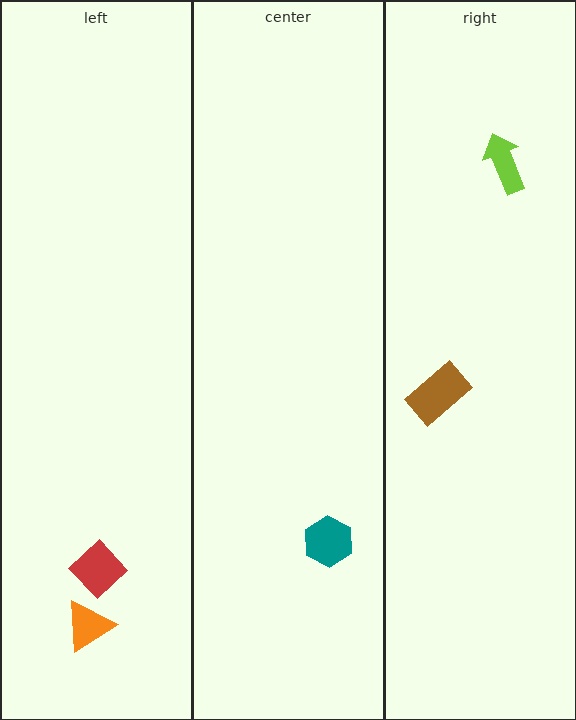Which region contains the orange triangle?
The left region.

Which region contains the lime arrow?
The right region.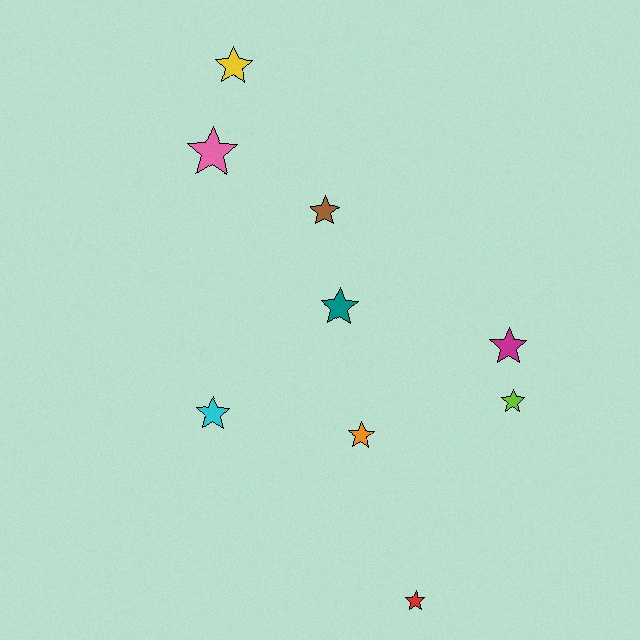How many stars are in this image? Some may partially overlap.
There are 9 stars.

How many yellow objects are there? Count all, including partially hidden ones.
There is 1 yellow object.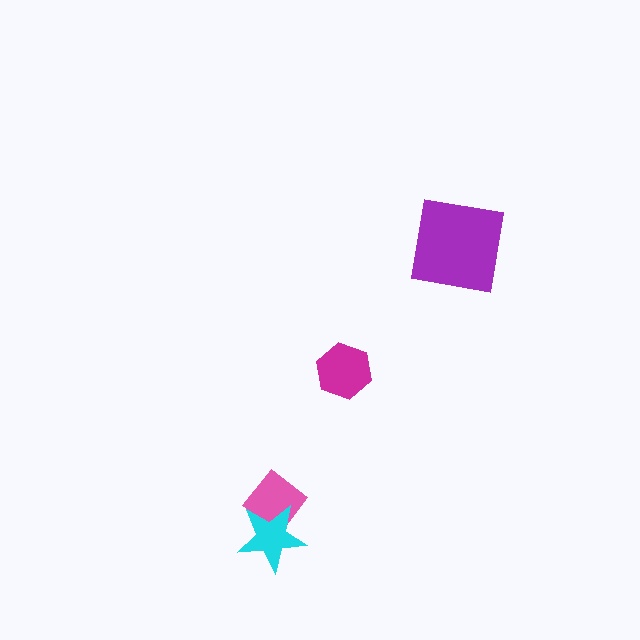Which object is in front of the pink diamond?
The cyan star is in front of the pink diamond.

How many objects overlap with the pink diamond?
1 object overlaps with the pink diamond.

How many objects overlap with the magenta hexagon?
0 objects overlap with the magenta hexagon.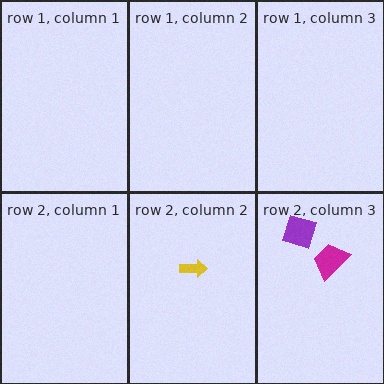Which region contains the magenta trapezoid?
The row 2, column 3 region.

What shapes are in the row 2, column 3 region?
The magenta trapezoid, the purple diamond.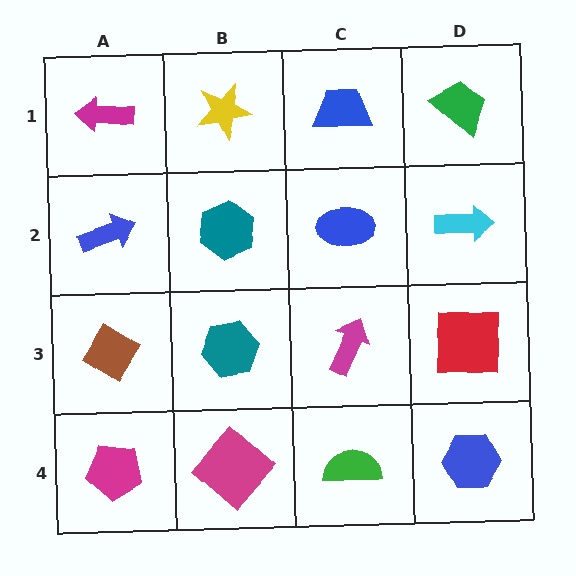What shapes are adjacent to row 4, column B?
A teal hexagon (row 3, column B), a magenta pentagon (row 4, column A), a green semicircle (row 4, column C).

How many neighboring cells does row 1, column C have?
3.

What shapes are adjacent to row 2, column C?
A blue trapezoid (row 1, column C), a magenta arrow (row 3, column C), a teal hexagon (row 2, column B), a cyan arrow (row 2, column D).